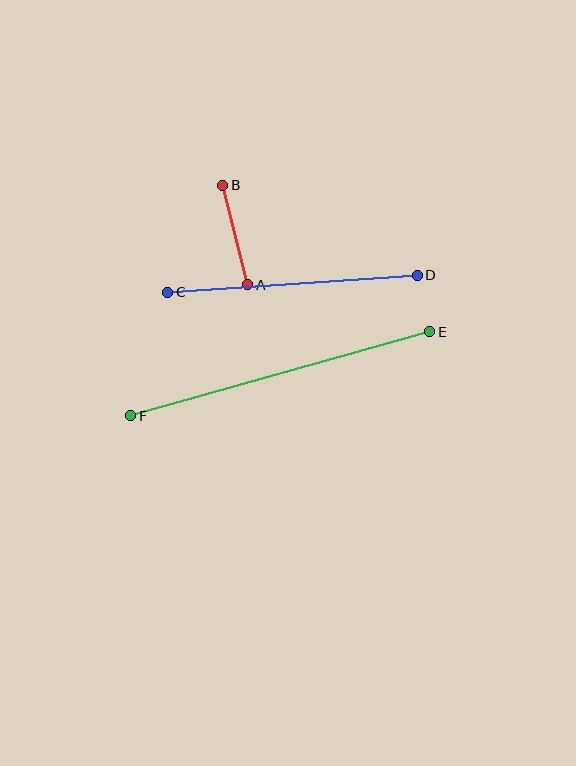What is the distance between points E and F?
The distance is approximately 310 pixels.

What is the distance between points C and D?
The distance is approximately 250 pixels.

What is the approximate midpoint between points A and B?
The midpoint is at approximately (235, 235) pixels.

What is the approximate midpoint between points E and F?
The midpoint is at approximately (280, 374) pixels.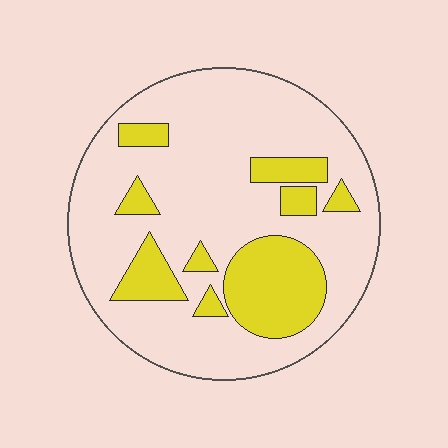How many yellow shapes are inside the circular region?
9.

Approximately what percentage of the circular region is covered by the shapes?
Approximately 25%.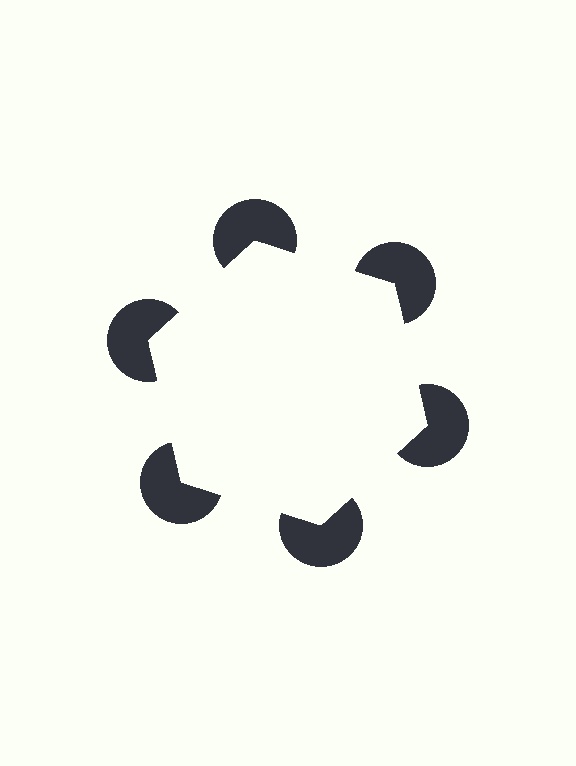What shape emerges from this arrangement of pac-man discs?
An illusory hexagon — its edges are inferred from the aligned wedge cuts in the pac-man discs, not physically drawn.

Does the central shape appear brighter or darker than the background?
It typically appears slightly brighter than the background, even though no actual brightness change is drawn.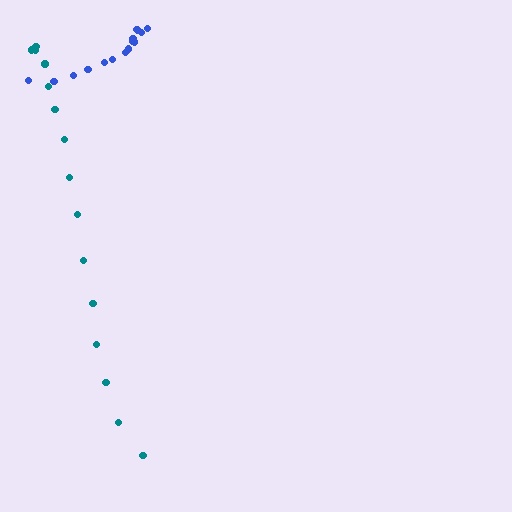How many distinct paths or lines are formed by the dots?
There are 2 distinct paths.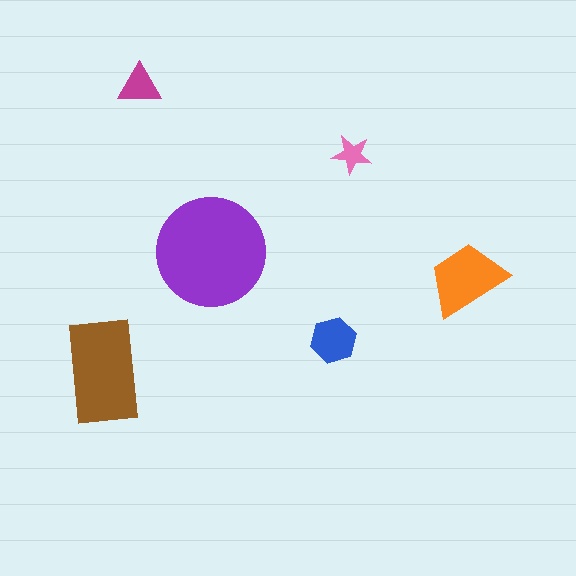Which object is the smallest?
The pink star.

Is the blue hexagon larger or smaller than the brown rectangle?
Smaller.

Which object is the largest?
The purple circle.